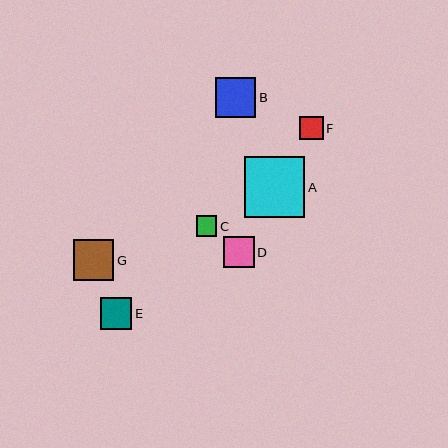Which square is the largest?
Square A is the largest with a size of approximately 60 pixels.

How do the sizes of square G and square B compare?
Square G and square B are approximately the same size.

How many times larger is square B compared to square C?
Square B is approximately 2.0 times the size of square C.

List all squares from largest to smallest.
From largest to smallest: A, G, B, E, D, F, C.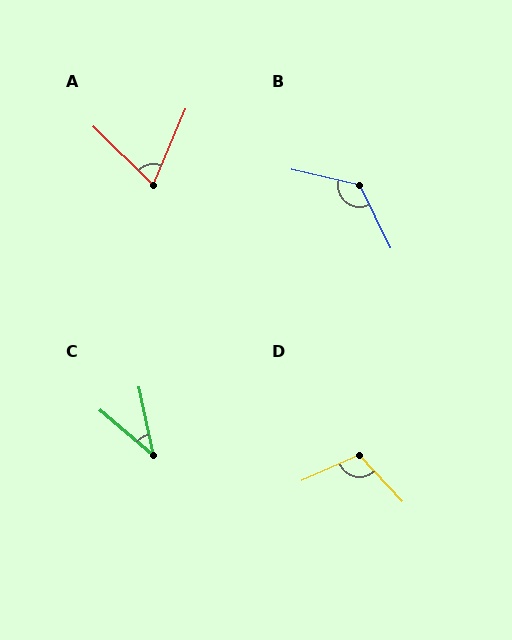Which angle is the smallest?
C, at approximately 38 degrees.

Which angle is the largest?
B, at approximately 129 degrees.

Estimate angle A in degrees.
Approximately 68 degrees.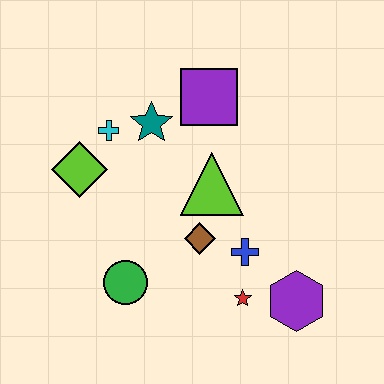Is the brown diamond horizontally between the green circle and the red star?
Yes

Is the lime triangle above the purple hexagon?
Yes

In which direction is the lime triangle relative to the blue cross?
The lime triangle is above the blue cross.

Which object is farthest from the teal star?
The purple hexagon is farthest from the teal star.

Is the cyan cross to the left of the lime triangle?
Yes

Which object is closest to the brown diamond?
The blue cross is closest to the brown diamond.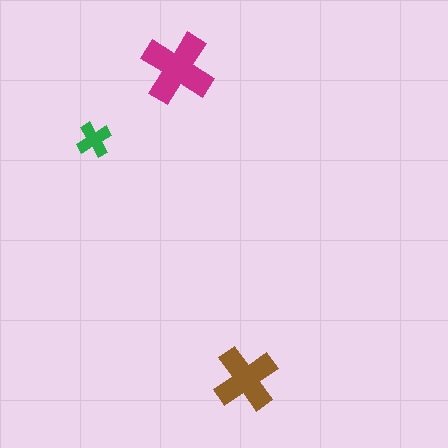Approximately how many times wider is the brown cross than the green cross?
About 2 times wider.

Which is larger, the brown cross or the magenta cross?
The magenta one.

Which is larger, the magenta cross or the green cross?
The magenta one.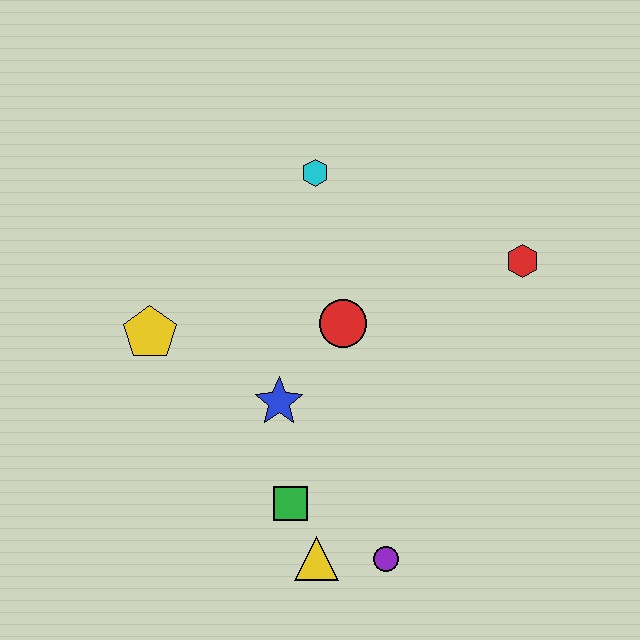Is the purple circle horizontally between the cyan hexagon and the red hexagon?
Yes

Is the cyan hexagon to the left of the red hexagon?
Yes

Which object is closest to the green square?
The yellow triangle is closest to the green square.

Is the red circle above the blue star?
Yes